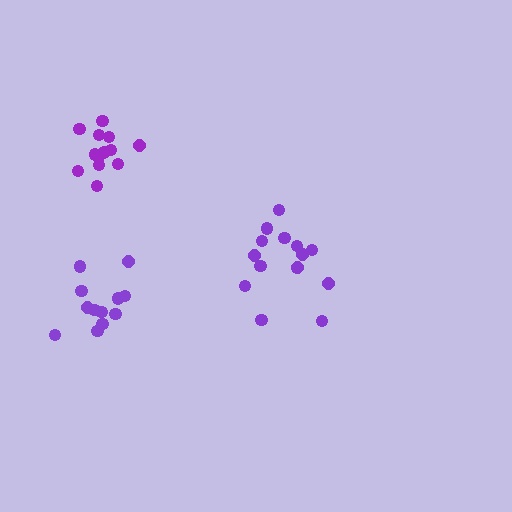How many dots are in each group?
Group 1: 15 dots, Group 2: 13 dots, Group 3: 12 dots (40 total).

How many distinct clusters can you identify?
There are 3 distinct clusters.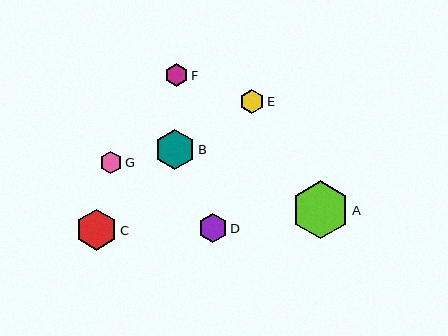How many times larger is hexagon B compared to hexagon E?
Hexagon B is approximately 1.7 times the size of hexagon E.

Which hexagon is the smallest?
Hexagon F is the smallest with a size of approximately 22 pixels.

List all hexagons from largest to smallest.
From largest to smallest: A, C, B, D, E, G, F.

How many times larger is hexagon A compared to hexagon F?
Hexagon A is approximately 2.6 times the size of hexagon F.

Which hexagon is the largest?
Hexagon A is the largest with a size of approximately 58 pixels.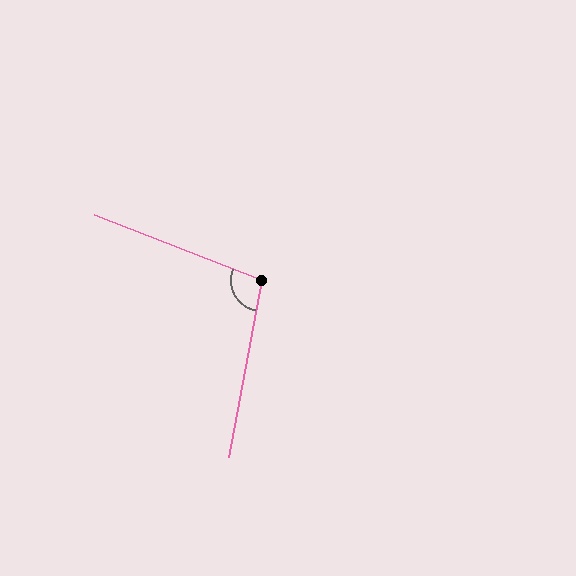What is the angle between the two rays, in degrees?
Approximately 101 degrees.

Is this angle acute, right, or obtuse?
It is obtuse.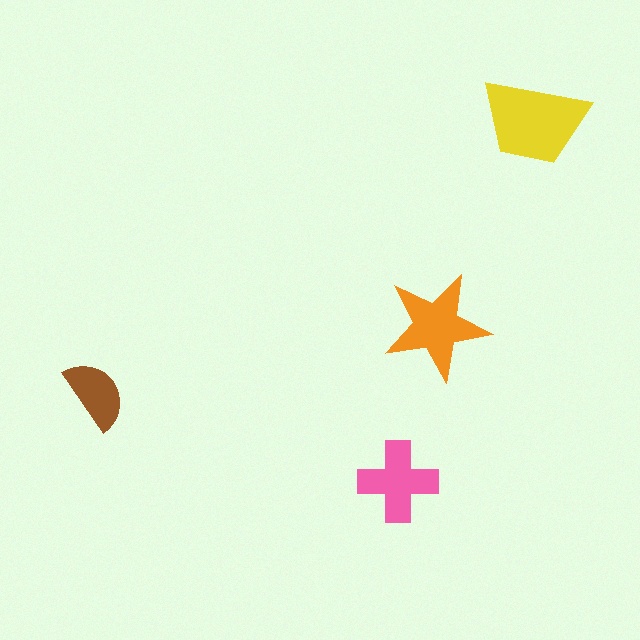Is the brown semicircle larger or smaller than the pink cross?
Smaller.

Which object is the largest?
The yellow trapezoid.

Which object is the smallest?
The brown semicircle.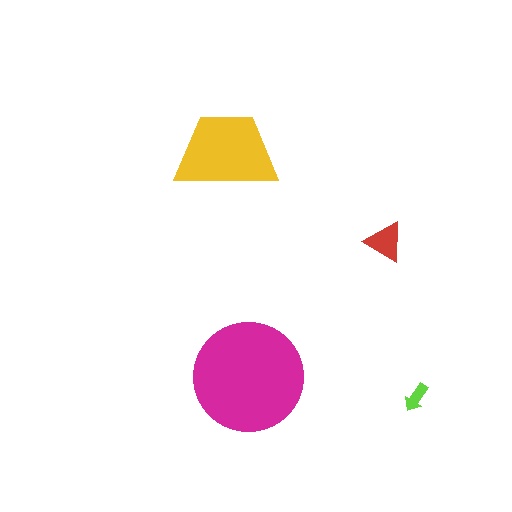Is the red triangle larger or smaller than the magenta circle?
Smaller.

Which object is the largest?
The magenta circle.